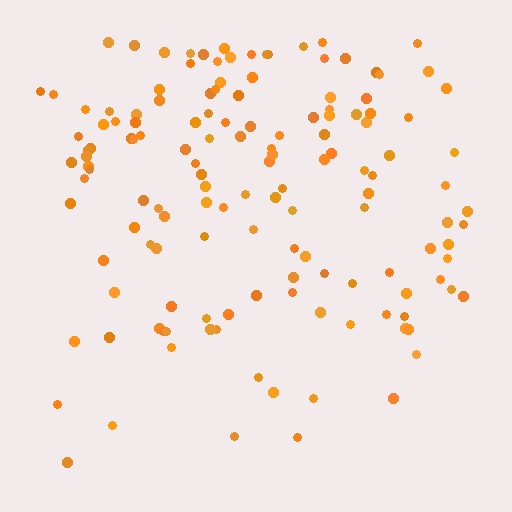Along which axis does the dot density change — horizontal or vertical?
Vertical.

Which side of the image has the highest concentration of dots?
The top.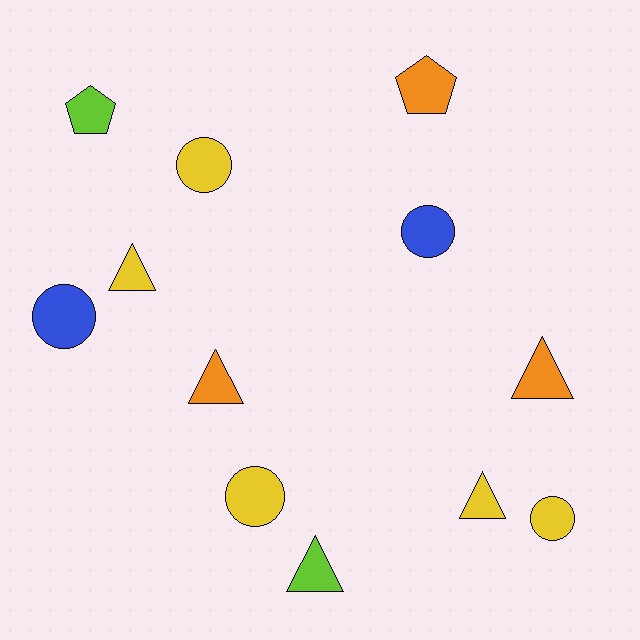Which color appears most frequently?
Yellow, with 5 objects.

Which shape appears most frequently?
Circle, with 5 objects.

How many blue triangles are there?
There are no blue triangles.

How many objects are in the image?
There are 12 objects.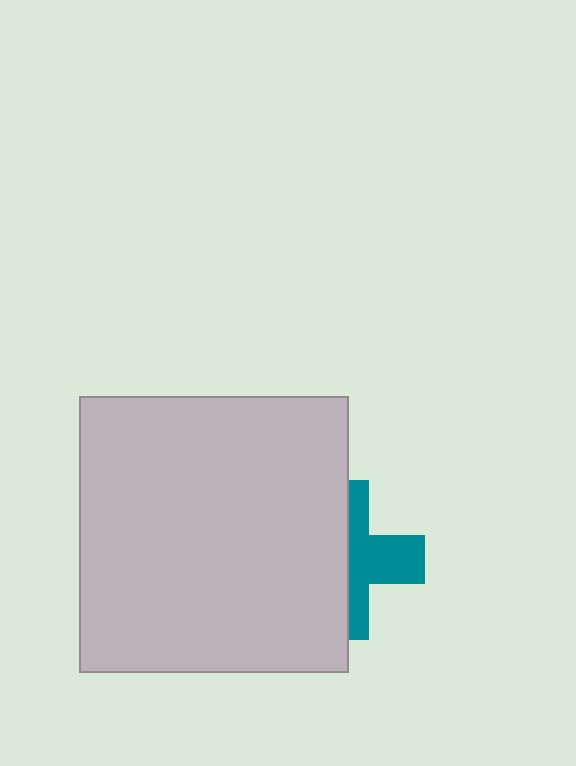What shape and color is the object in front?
The object in front is a light gray rectangle.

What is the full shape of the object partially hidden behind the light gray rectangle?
The partially hidden object is a teal cross.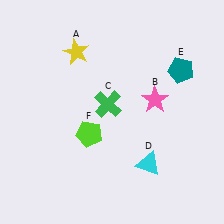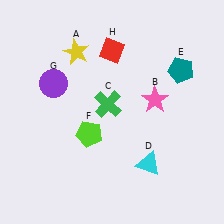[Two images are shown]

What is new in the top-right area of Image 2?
A red diamond (H) was added in the top-right area of Image 2.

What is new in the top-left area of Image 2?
A purple circle (G) was added in the top-left area of Image 2.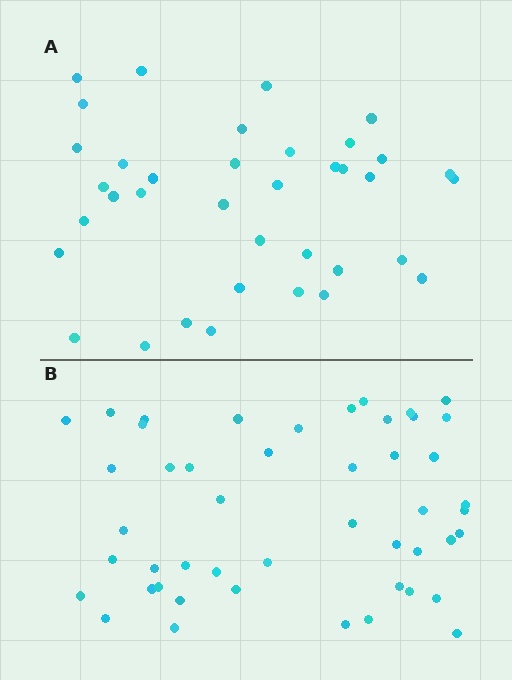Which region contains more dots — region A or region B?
Region B (the bottom region) has more dots.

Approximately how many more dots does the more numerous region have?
Region B has roughly 12 or so more dots than region A.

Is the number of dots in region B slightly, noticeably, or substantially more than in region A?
Region B has noticeably more, but not dramatically so. The ratio is roughly 1.3 to 1.